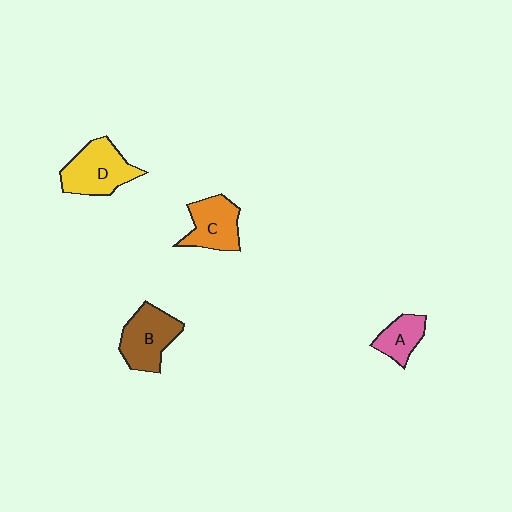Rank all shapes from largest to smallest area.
From largest to smallest: D (yellow), B (brown), C (orange), A (pink).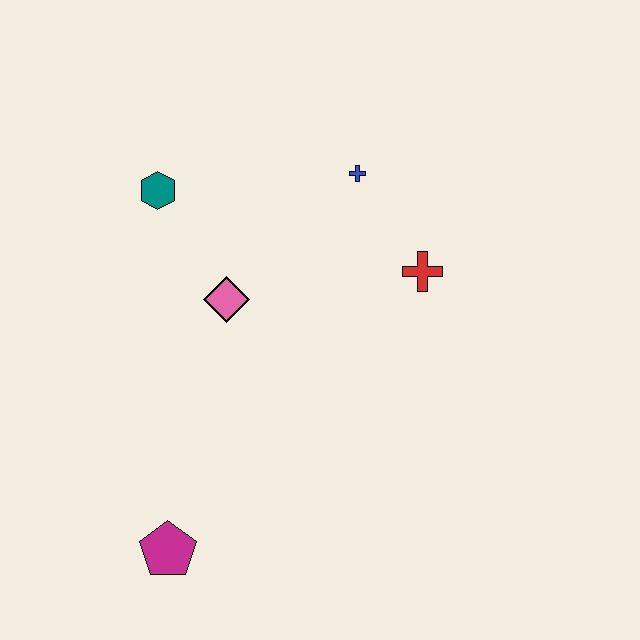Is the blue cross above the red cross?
Yes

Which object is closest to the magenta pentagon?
The pink diamond is closest to the magenta pentagon.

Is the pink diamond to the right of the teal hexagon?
Yes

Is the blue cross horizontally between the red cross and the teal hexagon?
Yes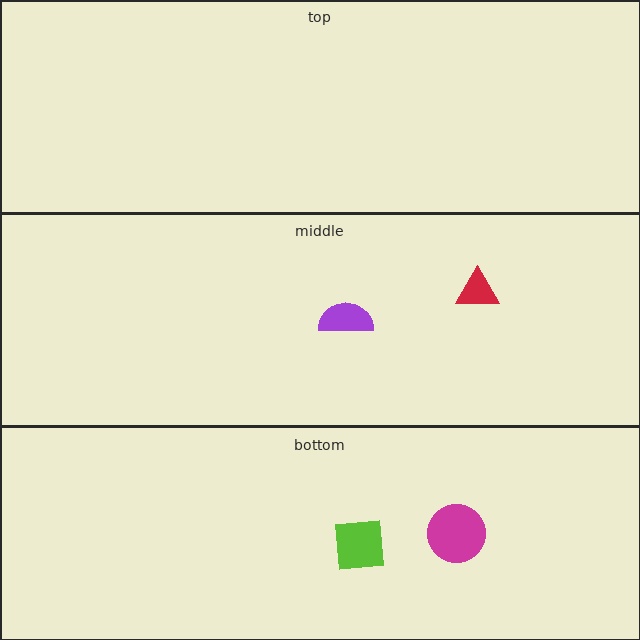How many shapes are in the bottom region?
2.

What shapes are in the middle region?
The purple semicircle, the red triangle.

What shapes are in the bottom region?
The lime square, the magenta circle.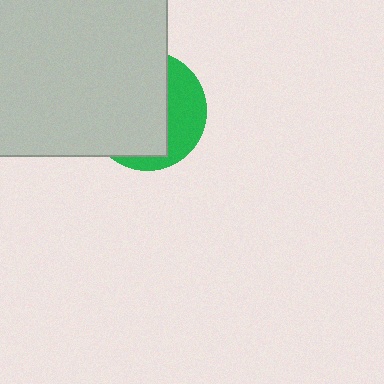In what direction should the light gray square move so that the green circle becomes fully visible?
The light gray square should move left. That is the shortest direction to clear the overlap and leave the green circle fully visible.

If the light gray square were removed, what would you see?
You would see the complete green circle.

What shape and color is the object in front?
The object in front is a light gray square.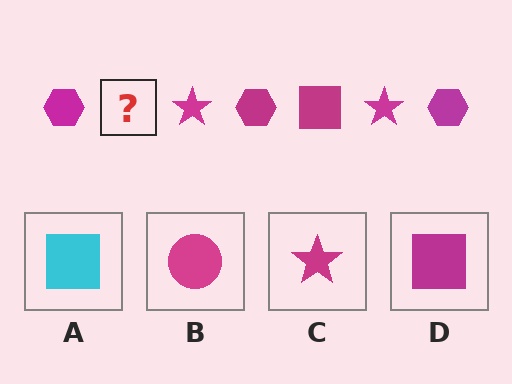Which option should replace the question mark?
Option D.